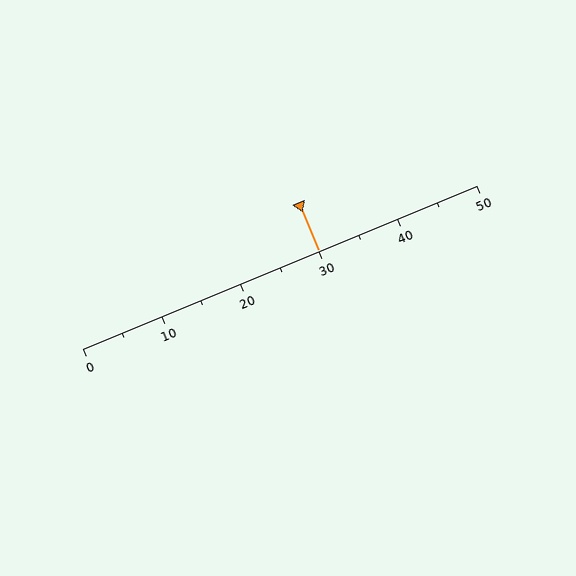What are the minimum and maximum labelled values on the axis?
The axis runs from 0 to 50.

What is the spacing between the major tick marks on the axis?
The major ticks are spaced 10 apart.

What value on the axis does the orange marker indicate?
The marker indicates approximately 30.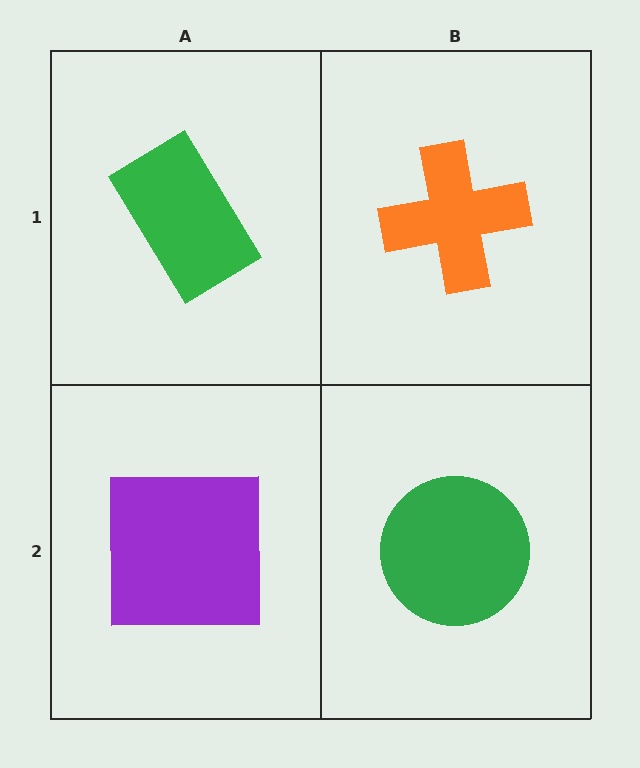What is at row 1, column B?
An orange cross.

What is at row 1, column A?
A green rectangle.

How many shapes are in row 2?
2 shapes.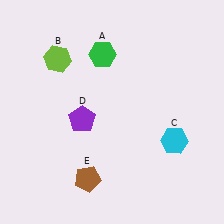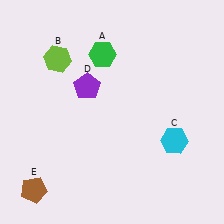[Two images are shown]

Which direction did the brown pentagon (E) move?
The brown pentagon (E) moved left.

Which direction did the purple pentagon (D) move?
The purple pentagon (D) moved up.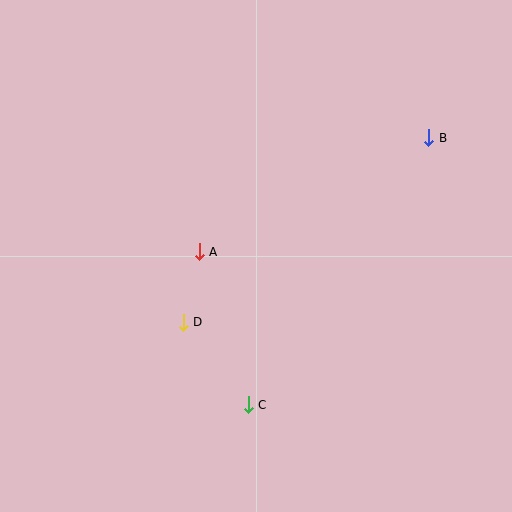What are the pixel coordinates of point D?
Point D is at (183, 322).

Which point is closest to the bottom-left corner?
Point D is closest to the bottom-left corner.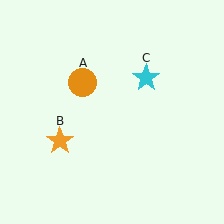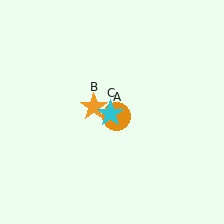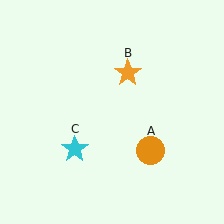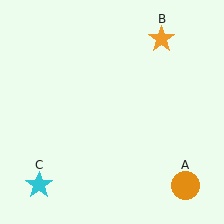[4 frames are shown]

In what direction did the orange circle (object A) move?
The orange circle (object A) moved down and to the right.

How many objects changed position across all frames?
3 objects changed position: orange circle (object A), orange star (object B), cyan star (object C).